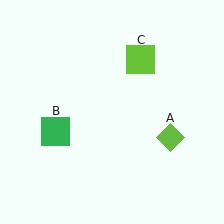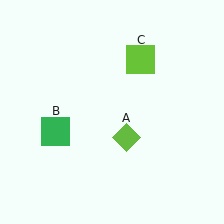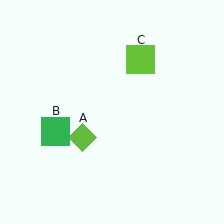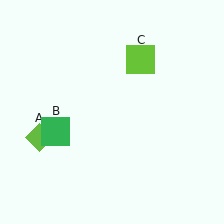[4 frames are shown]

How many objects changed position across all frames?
1 object changed position: lime diamond (object A).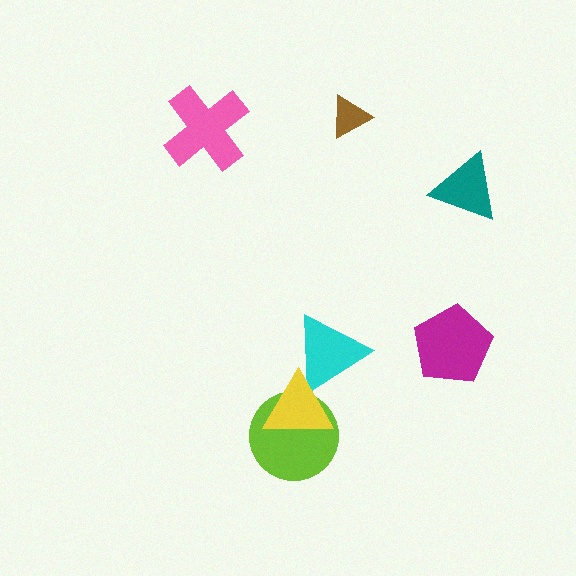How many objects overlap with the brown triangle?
0 objects overlap with the brown triangle.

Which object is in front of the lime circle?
The yellow triangle is in front of the lime circle.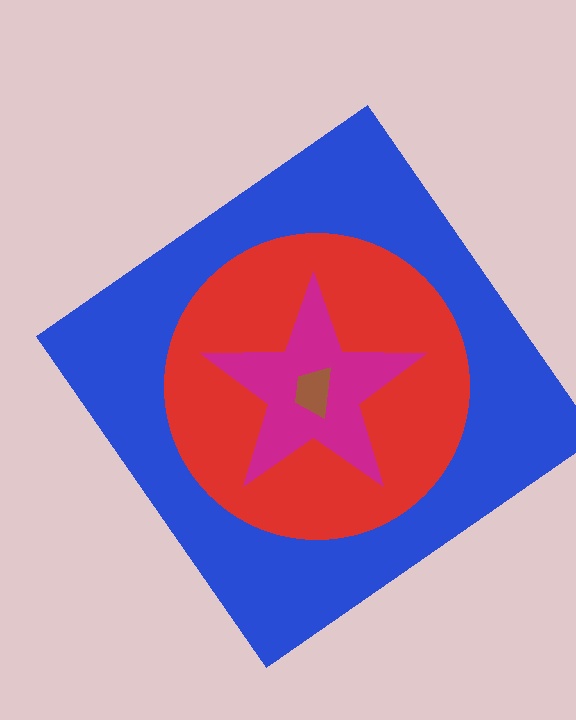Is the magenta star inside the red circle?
Yes.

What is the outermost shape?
The blue diamond.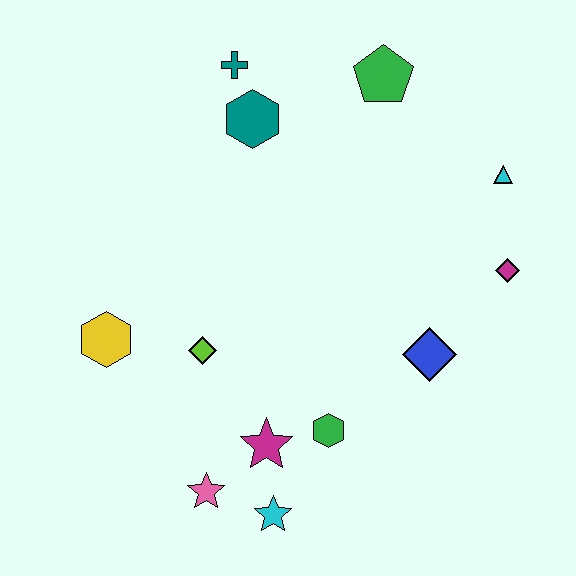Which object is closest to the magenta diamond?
The cyan triangle is closest to the magenta diamond.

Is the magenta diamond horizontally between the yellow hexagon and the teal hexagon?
No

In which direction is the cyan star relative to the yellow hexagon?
The cyan star is below the yellow hexagon.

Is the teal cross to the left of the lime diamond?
No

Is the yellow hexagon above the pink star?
Yes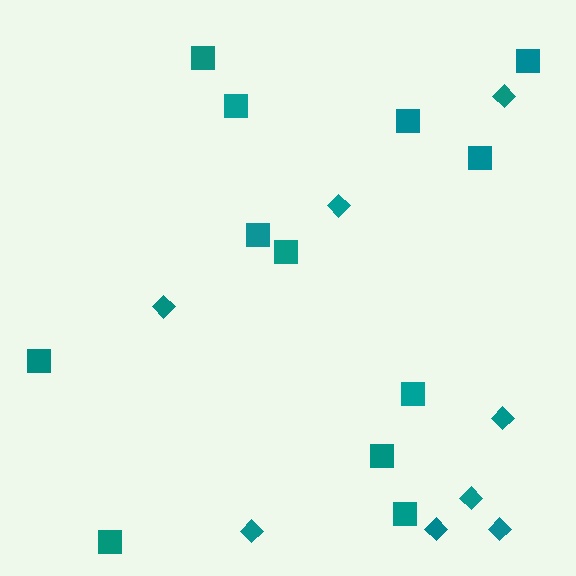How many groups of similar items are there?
There are 2 groups: one group of diamonds (8) and one group of squares (12).